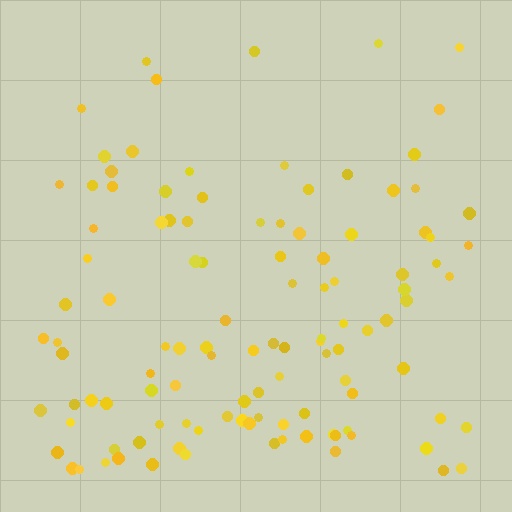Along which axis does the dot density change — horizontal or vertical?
Vertical.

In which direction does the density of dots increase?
From top to bottom, with the bottom side densest.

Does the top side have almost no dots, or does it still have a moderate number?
Still a moderate number, just noticeably fewer than the bottom.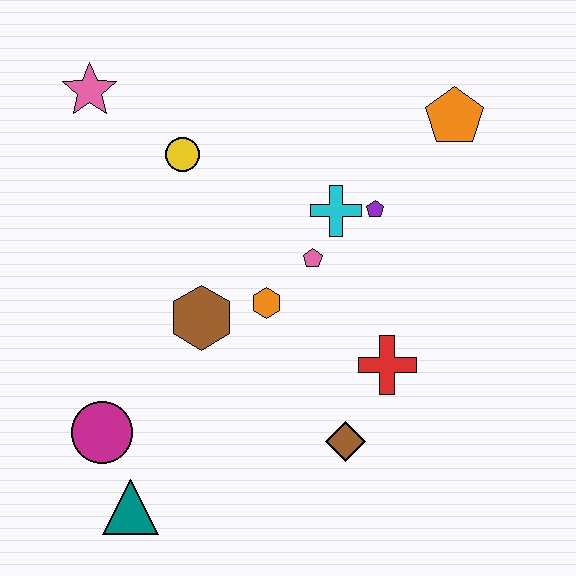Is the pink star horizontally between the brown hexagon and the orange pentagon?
No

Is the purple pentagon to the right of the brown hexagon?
Yes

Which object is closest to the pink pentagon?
The cyan cross is closest to the pink pentagon.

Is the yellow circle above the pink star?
No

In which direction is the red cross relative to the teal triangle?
The red cross is to the right of the teal triangle.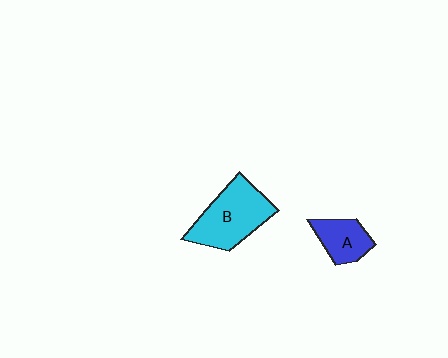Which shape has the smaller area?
Shape A (blue).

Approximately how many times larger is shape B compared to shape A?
Approximately 1.8 times.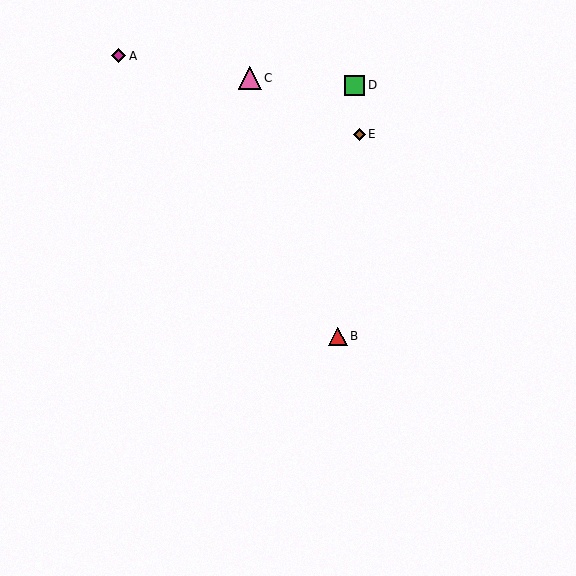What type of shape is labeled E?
Shape E is a brown diamond.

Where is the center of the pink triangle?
The center of the pink triangle is at (250, 78).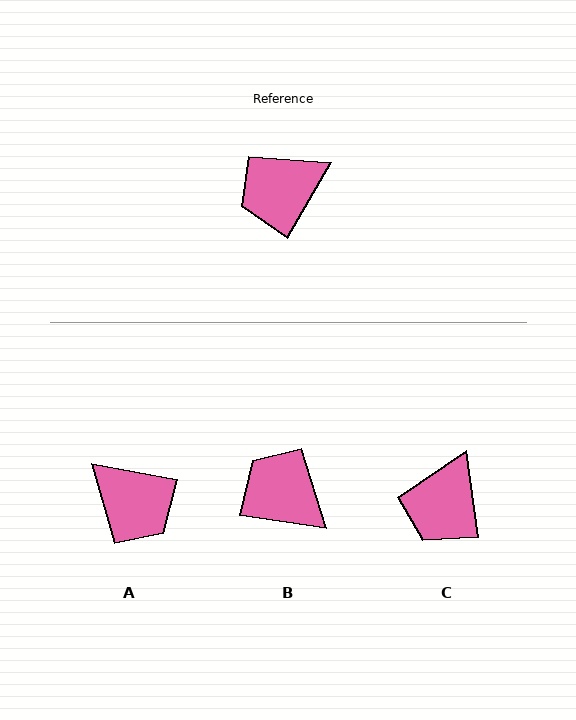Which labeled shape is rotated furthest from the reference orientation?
A, about 110 degrees away.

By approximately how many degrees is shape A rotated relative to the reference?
Approximately 110 degrees counter-clockwise.